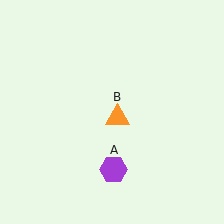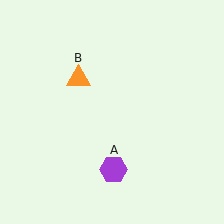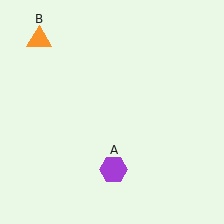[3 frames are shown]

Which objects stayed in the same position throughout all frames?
Purple hexagon (object A) remained stationary.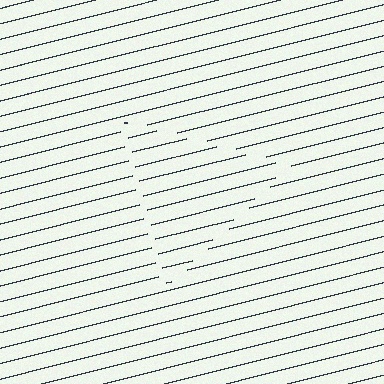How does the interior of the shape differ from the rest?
The interior of the shape contains the same grating, shifted by half a period — the contour is defined by the phase discontinuity where line-ends from the inner and outer gratings abut.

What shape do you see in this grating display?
An illusory triangle. The interior of the shape contains the same grating, shifted by half a period — the contour is defined by the phase discontinuity where line-ends from the inner and outer gratings abut.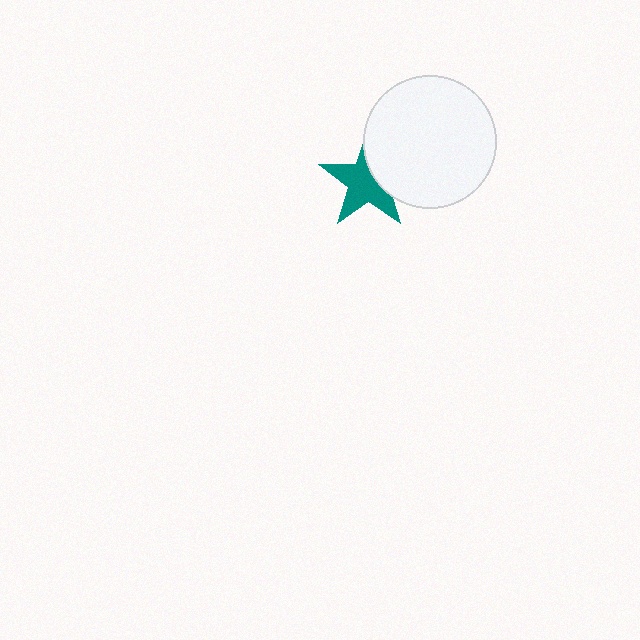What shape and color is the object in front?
The object in front is a white circle.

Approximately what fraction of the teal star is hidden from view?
Roughly 35% of the teal star is hidden behind the white circle.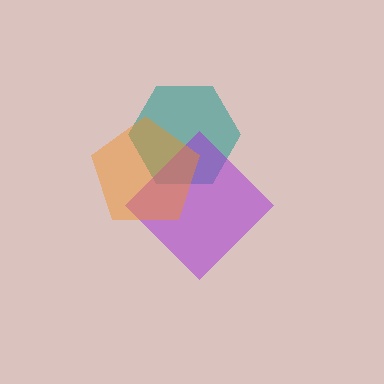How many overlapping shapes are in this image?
There are 3 overlapping shapes in the image.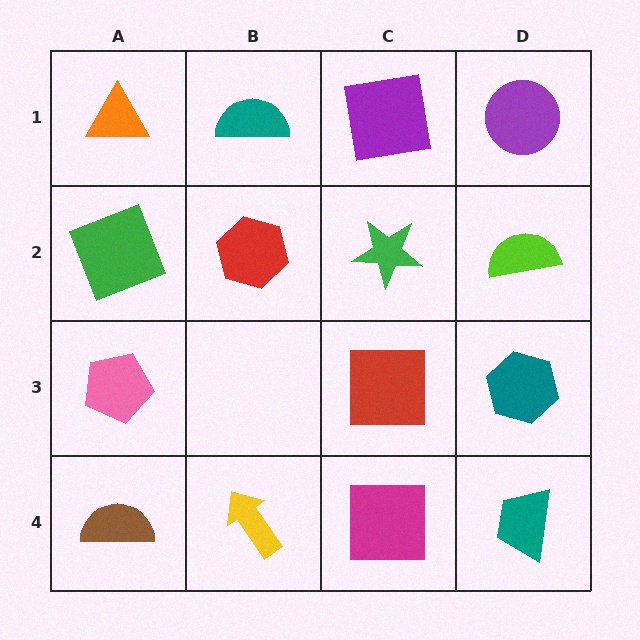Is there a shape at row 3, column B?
No, that cell is empty.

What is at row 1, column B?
A teal semicircle.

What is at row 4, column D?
A teal trapezoid.